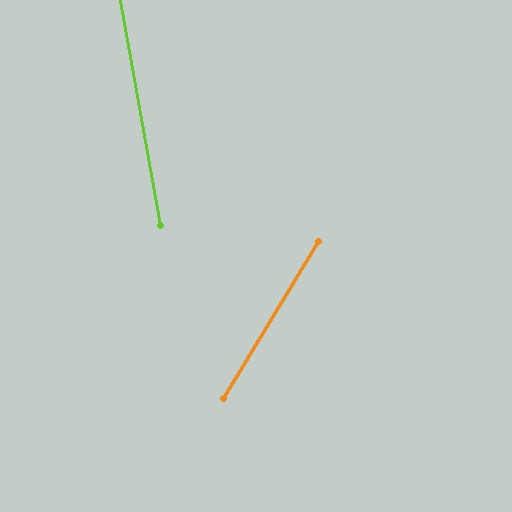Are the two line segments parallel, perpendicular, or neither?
Neither parallel nor perpendicular — they differ by about 41°.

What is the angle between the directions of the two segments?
Approximately 41 degrees.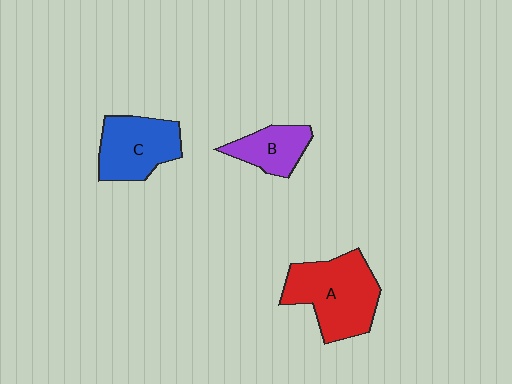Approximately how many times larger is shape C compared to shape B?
Approximately 1.5 times.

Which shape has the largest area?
Shape A (red).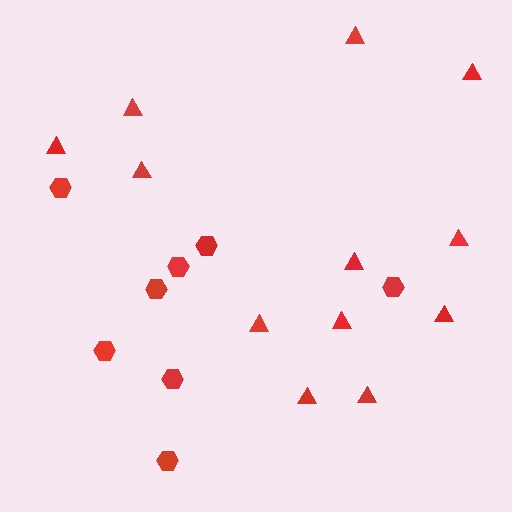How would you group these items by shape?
There are 2 groups: one group of hexagons (8) and one group of triangles (12).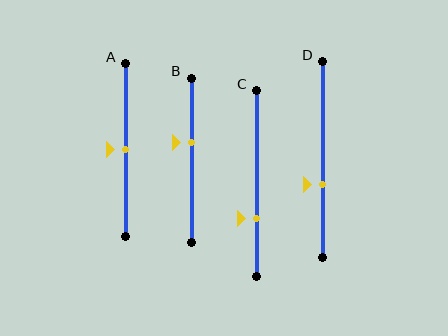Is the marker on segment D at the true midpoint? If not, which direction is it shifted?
No, the marker on segment D is shifted downward by about 13% of the segment length.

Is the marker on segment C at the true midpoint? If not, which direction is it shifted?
No, the marker on segment C is shifted downward by about 19% of the segment length.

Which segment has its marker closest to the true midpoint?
Segment A has its marker closest to the true midpoint.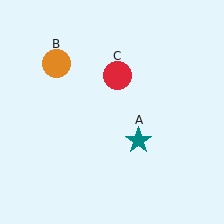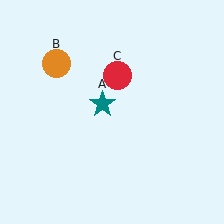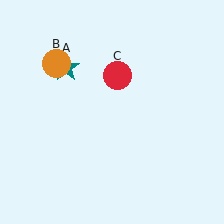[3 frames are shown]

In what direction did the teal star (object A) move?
The teal star (object A) moved up and to the left.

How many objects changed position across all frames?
1 object changed position: teal star (object A).